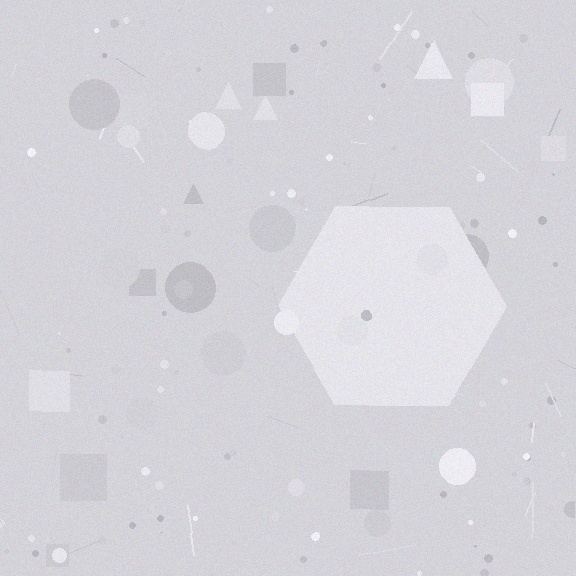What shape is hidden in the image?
A hexagon is hidden in the image.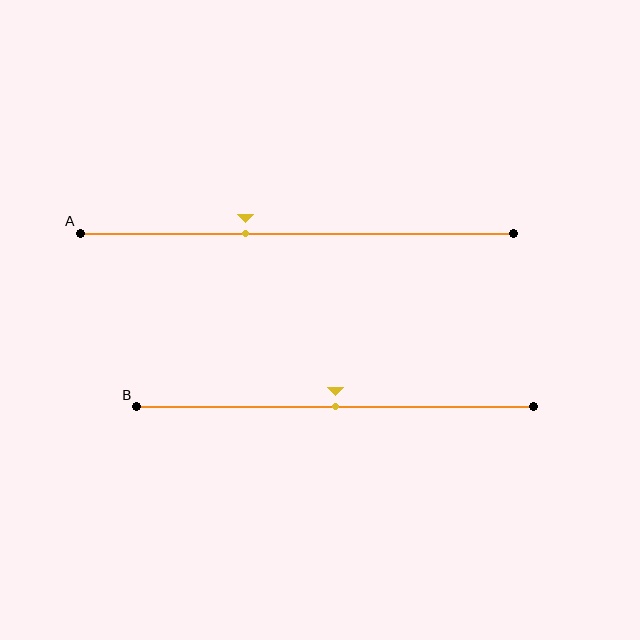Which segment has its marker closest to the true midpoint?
Segment B has its marker closest to the true midpoint.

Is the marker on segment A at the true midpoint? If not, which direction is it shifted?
No, the marker on segment A is shifted to the left by about 12% of the segment length.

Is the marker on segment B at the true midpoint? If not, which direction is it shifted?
Yes, the marker on segment B is at the true midpoint.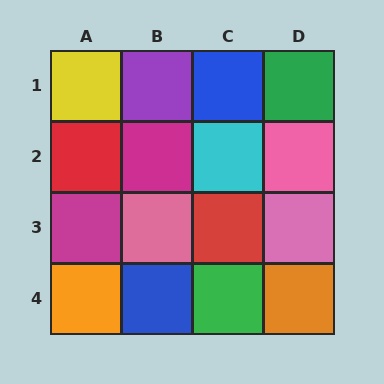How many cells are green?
2 cells are green.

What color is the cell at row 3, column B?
Pink.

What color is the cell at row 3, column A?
Magenta.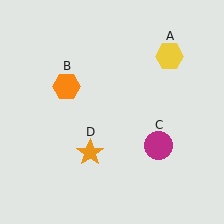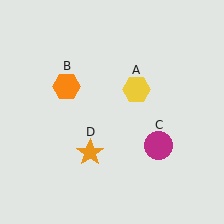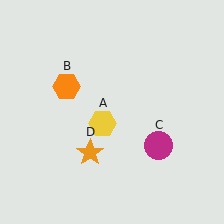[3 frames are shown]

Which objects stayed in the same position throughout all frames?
Orange hexagon (object B) and magenta circle (object C) and orange star (object D) remained stationary.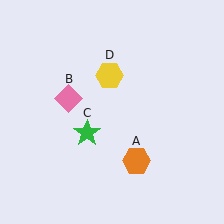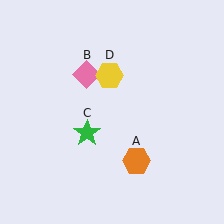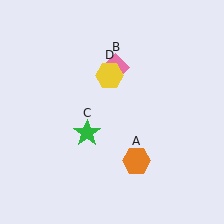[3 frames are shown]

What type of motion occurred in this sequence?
The pink diamond (object B) rotated clockwise around the center of the scene.